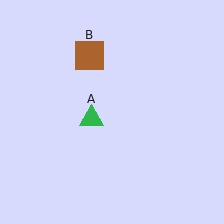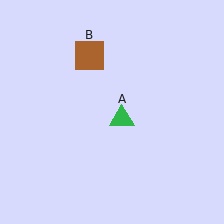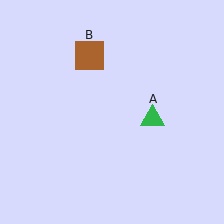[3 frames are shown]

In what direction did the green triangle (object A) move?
The green triangle (object A) moved right.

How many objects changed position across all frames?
1 object changed position: green triangle (object A).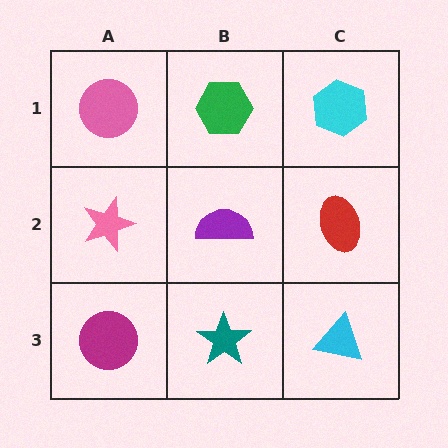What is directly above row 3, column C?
A red ellipse.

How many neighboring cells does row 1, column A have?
2.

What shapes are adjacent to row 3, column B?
A purple semicircle (row 2, column B), a magenta circle (row 3, column A), a cyan triangle (row 3, column C).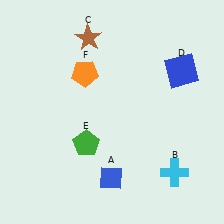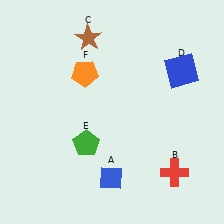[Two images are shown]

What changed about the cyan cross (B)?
In Image 1, B is cyan. In Image 2, it changed to red.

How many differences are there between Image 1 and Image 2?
There is 1 difference between the two images.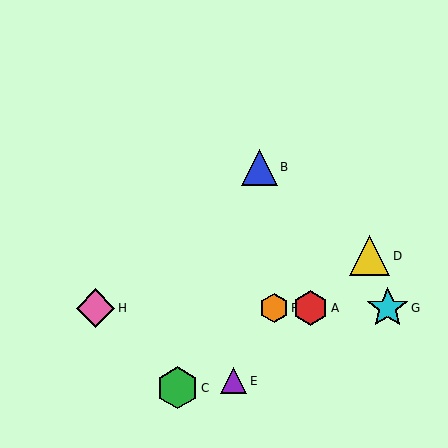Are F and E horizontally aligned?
No, F is at y≈308 and E is at y≈381.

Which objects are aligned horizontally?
Objects A, F, G, H are aligned horizontally.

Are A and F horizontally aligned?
Yes, both are at y≈308.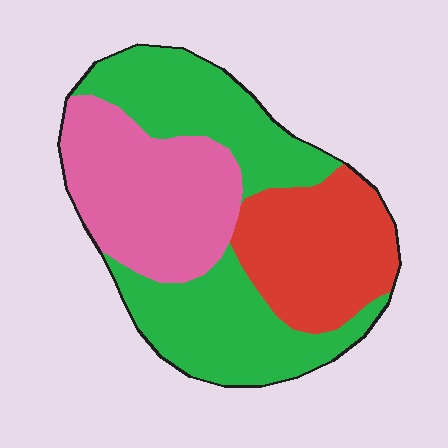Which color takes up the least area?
Red, at roughly 25%.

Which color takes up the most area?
Green, at roughly 45%.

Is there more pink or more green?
Green.